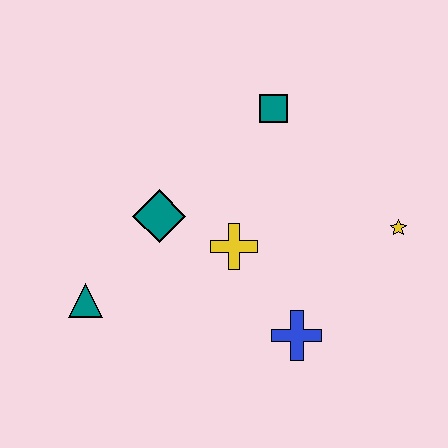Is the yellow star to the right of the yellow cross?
Yes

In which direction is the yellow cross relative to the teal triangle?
The yellow cross is to the right of the teal triangle.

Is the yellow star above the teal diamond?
No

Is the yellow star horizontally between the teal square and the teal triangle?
No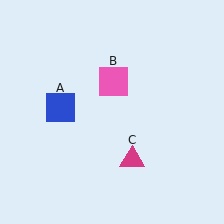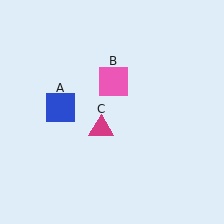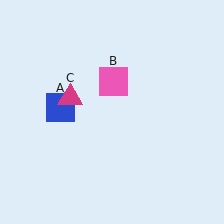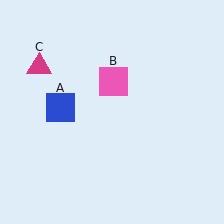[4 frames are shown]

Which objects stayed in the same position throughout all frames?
Blue square (object A) and pink square (object B) remained stationary.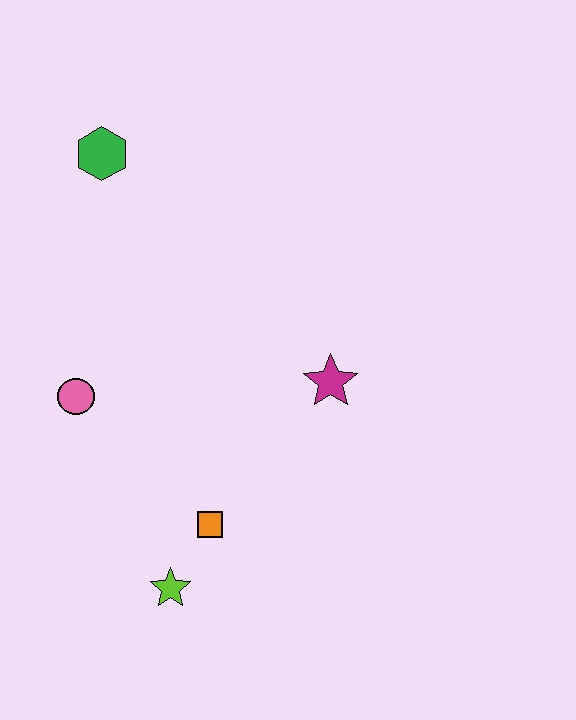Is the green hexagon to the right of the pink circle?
Yes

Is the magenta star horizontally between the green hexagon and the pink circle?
No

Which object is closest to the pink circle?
The orange square is closest to the pink circle.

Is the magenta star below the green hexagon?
Yes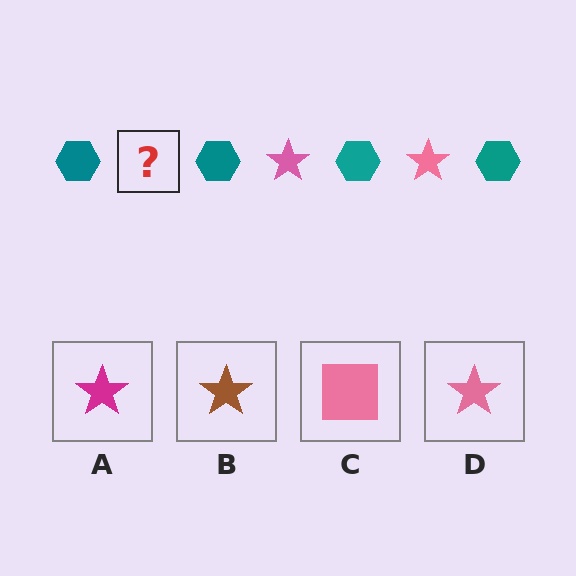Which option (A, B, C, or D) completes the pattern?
D.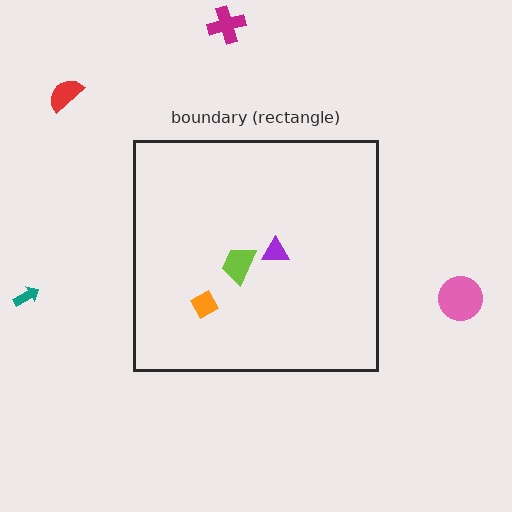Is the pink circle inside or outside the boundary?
Outside.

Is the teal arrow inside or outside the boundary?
Outside.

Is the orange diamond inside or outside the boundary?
Inside.